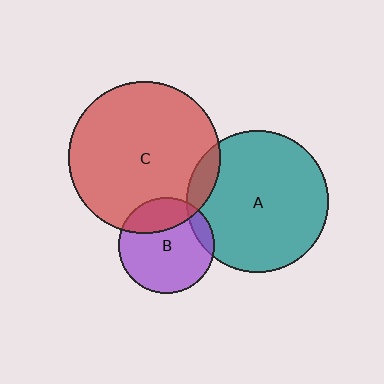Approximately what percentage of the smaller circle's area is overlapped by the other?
Approximately 25%.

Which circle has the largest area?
Circle C (red).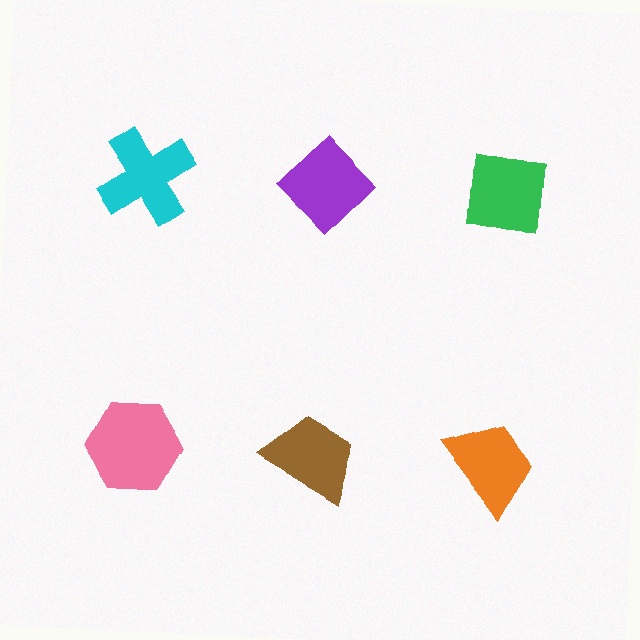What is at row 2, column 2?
A brown trapezoid.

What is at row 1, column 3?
A green square.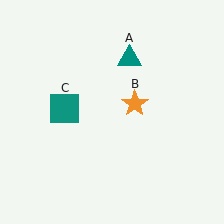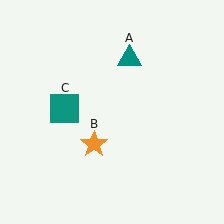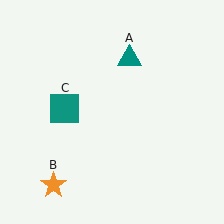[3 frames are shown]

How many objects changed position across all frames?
1 object changed position: orange star (object B).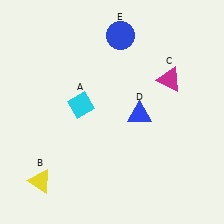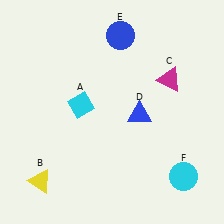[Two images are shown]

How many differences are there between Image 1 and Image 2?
There is 1 difference between the two images.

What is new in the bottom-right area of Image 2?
A cyan circle (F) was added in the bottom-right area of Image 2.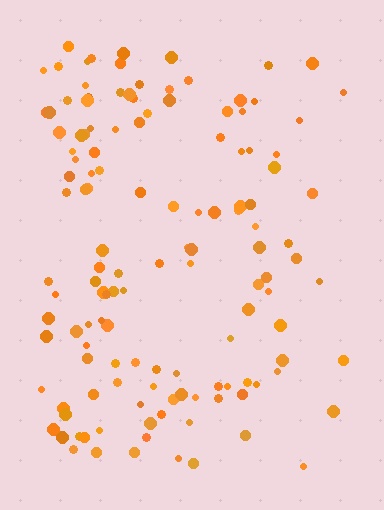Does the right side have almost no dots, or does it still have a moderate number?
Still a moderate number, just noticeably fewer than the left.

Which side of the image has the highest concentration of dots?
The left.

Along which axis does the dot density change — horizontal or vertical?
Horizontal.